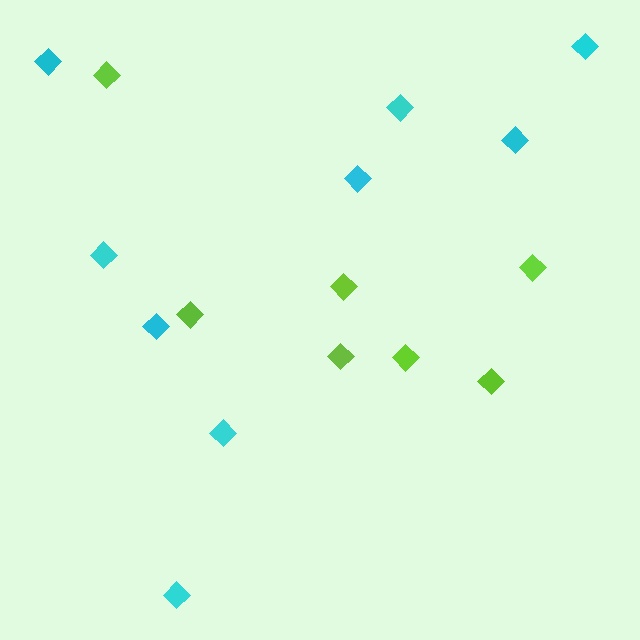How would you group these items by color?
There are 2 groups: one group of lime diamonds (7) and one group of cyan diamonds (9).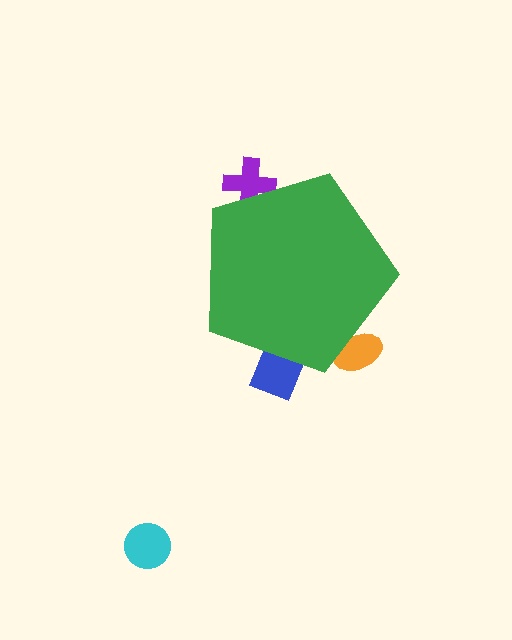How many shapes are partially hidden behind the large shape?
3 shapes are partially hidden.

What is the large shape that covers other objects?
A green pentagon.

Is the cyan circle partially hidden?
No, the cyan circle is fully visible.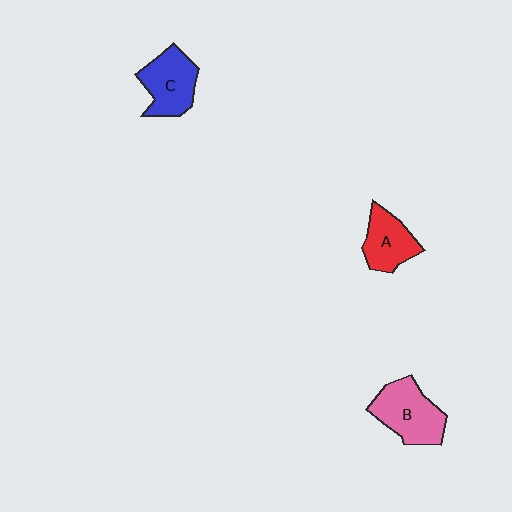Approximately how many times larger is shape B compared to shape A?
Approximately 1.3 times.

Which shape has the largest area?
Shape B (pink).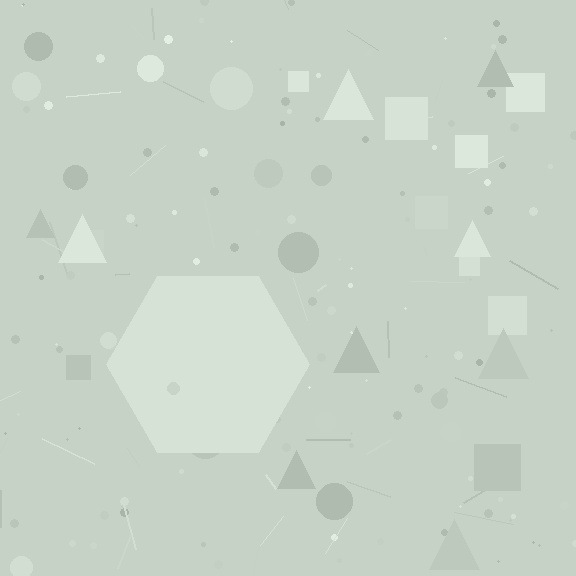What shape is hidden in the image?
A hexagon is hidden in the image.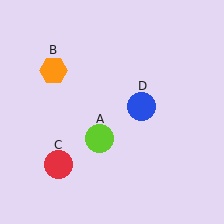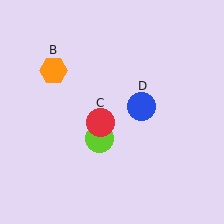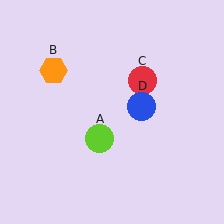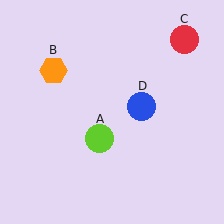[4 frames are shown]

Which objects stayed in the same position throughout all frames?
Lime circle (object A) and orange hexagon (object B) and blue circle (object D) remained stationary.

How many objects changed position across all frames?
1 object changed position: red circle (object C).